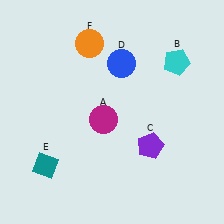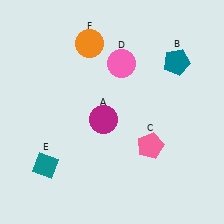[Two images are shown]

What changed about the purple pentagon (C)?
In Image 1, C is purple. In Image 2, it changed to pink.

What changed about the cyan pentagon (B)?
In Image 1, B is cyan. In Image 2, it changed to teal.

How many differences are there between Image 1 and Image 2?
There are 3 differences between the two images.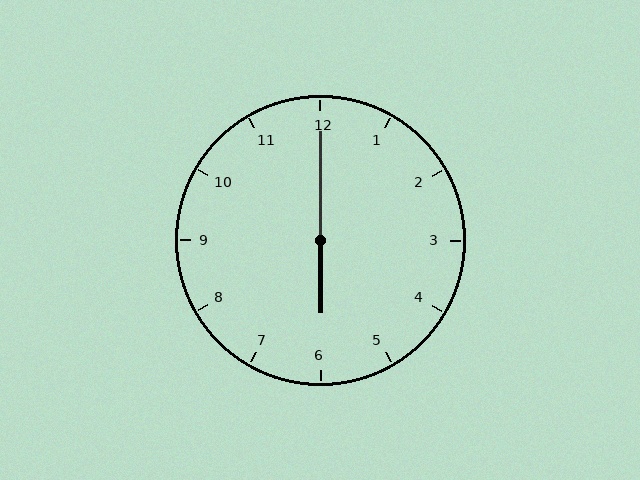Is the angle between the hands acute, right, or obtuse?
It is obtuse.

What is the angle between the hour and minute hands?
Approximately 180 degrees.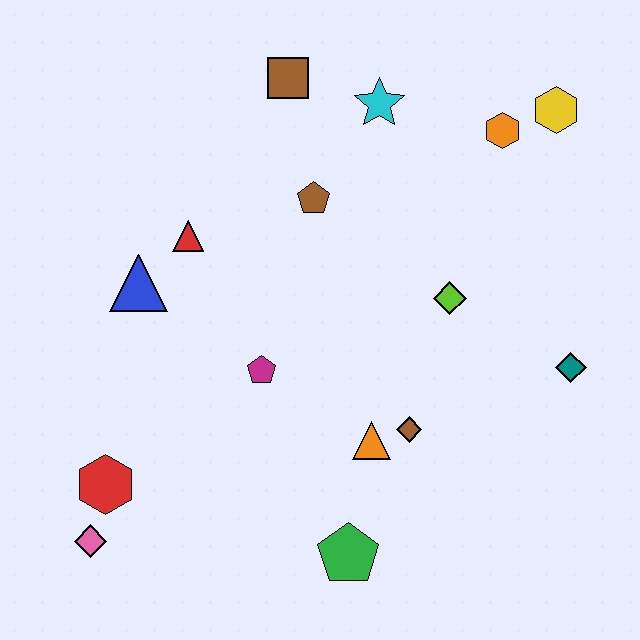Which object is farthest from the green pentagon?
The yellow hexagon is farthest from the green pentagon.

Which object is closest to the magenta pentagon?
The orange triangle is closest to the magenta pentagon.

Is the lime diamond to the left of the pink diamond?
No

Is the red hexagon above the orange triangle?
No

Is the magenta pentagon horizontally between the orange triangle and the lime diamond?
No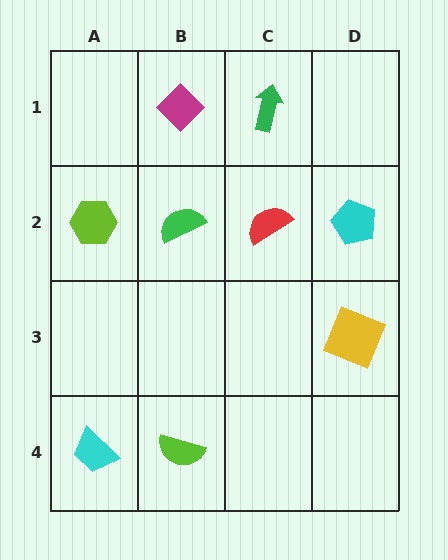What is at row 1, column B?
A magenta diamond.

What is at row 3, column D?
A yellow square.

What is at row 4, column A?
A cyan trapezoid.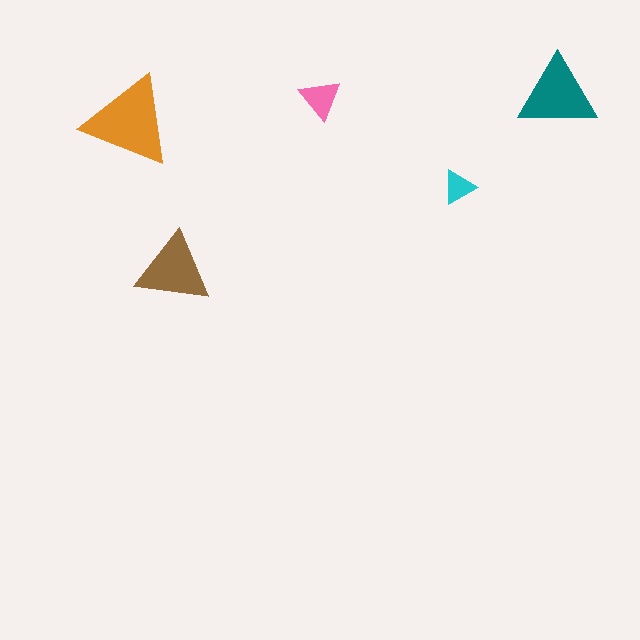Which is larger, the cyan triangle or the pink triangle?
The pink one.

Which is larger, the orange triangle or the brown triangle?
The orange one.